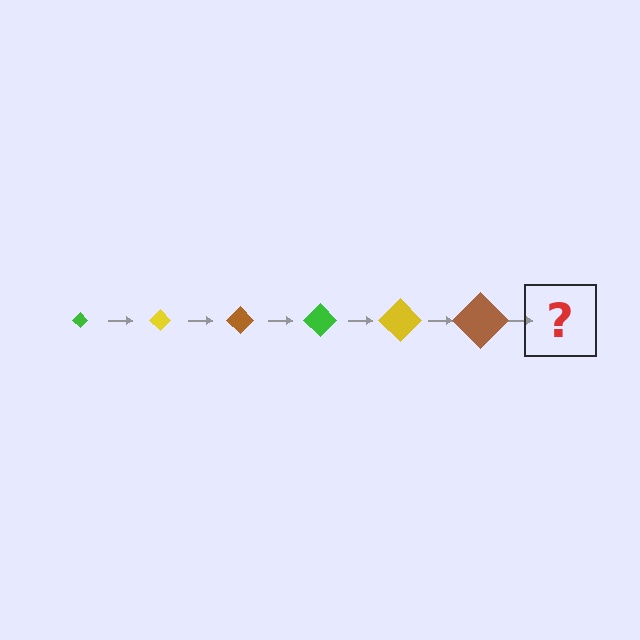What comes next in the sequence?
The next element should be a green diamond, larger than the previous one.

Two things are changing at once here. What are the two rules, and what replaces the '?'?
The two rules are that the diamond grows larger each step and the color cycles through green, yellow, and brown. The '?' should be a green diamond, larger than the previous one.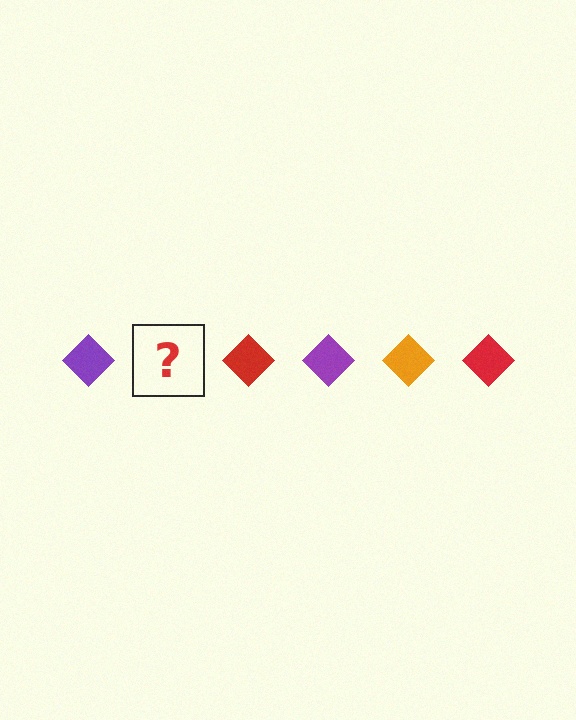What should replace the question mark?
The question mark should be replaced with an orange diamond.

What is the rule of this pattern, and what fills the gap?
The rule is that the pattern cycles through purple, orange, red diamonds. The gap should be filled with an orange diamond.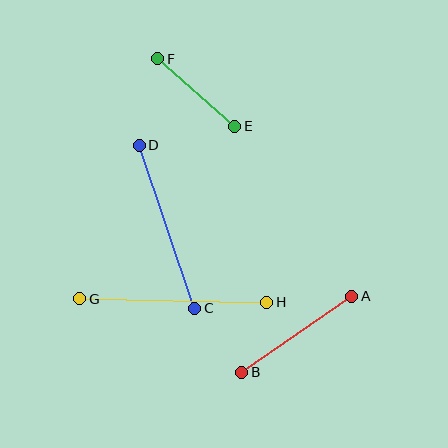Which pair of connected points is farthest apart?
Points G and H are farthest apart.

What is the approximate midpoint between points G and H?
The midpoint is at approximately (173, 300) pixels.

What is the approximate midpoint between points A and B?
The midpoint is at approximately (297, 334) pixels.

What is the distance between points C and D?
The distance is approximately 172 pixels.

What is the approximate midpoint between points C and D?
The midpoint is at approximately (167, 227) pixels.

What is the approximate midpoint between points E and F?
The midpoint is at approximately (196, 93) pixels.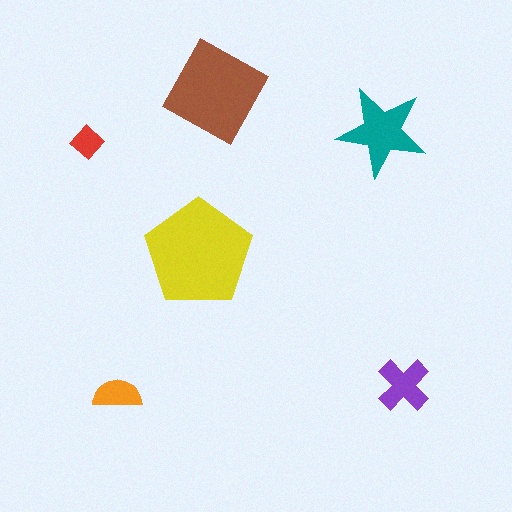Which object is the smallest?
The red diamond.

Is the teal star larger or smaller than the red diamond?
Larger.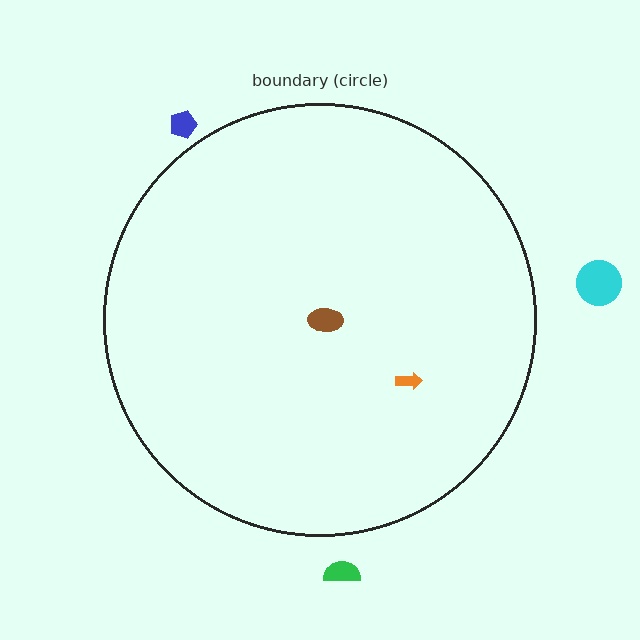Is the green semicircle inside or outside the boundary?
Outside.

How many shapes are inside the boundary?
2 inside, 3 outside.